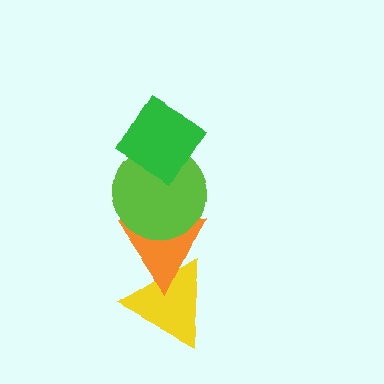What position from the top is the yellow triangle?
The yellow triangle is 4th from the top.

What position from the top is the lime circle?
The lime circle is 2nd from the top.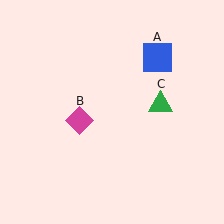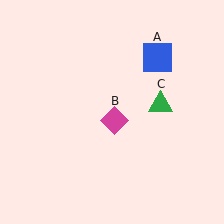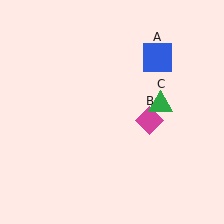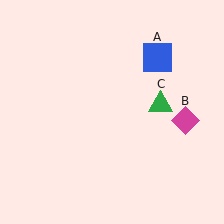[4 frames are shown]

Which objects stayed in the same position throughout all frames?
Blue square (object A) and green triangle (object C) remained stationary.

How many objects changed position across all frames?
1 object changed position: magenta diamond (object B).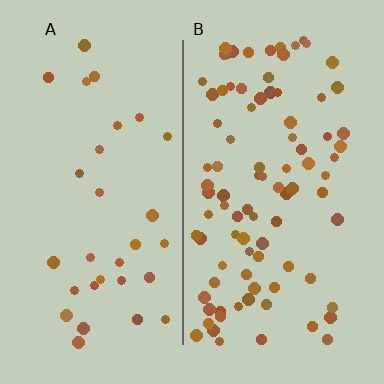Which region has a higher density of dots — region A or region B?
B (the right).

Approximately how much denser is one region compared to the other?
Approximately 2.9× — region B over region A.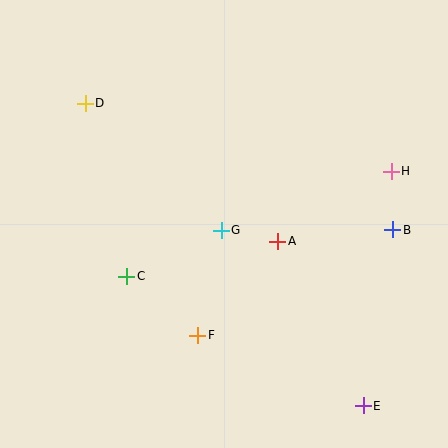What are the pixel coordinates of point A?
Point A is at (278, 241).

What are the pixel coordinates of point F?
Point F is at (198, 335).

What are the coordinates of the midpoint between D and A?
The midpoint between D and A is at (181, 172).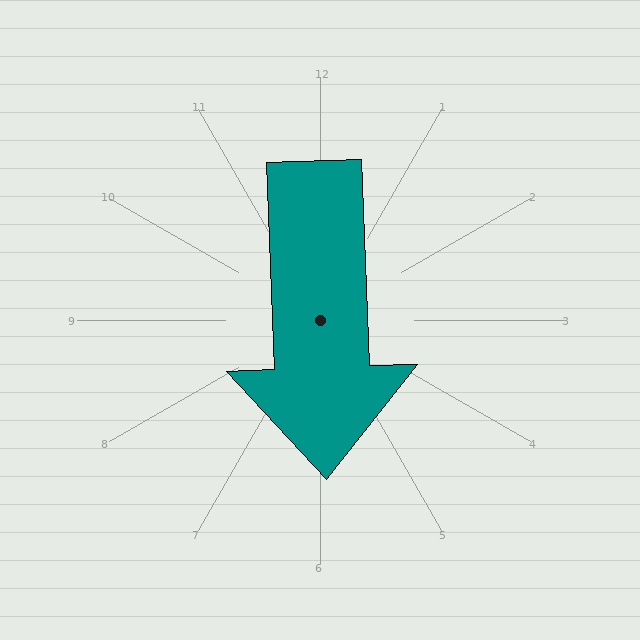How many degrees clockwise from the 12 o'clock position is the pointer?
Approximately 178 degrees.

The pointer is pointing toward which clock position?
Roughly 6 o'clock.